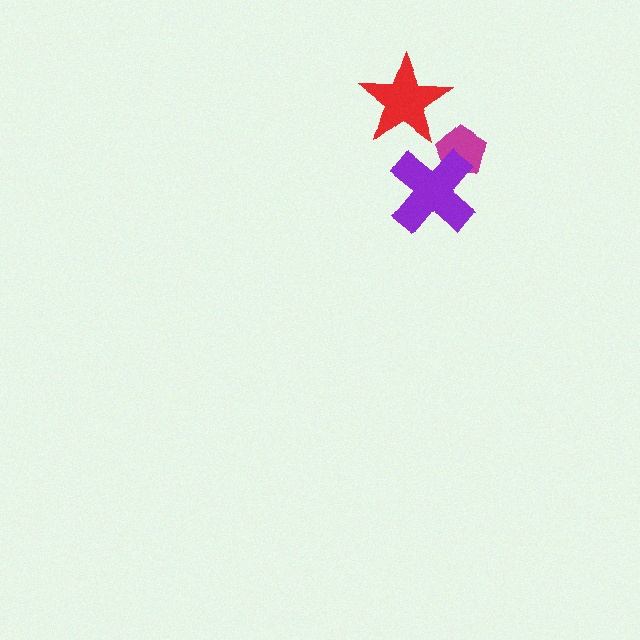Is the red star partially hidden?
No, no other shape covers it.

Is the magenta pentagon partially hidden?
Yes, it is partially covered by another shape.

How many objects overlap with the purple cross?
1 object overlaps with the purple cross.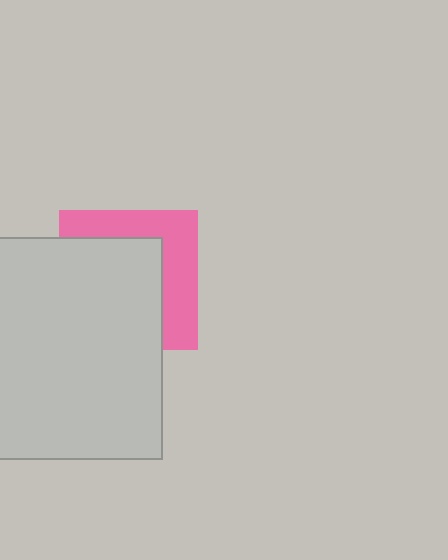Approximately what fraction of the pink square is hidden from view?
Roughly 60% of the pink square is hidden behind the light gray square.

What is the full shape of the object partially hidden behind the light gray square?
The partially hidden object is a pink square.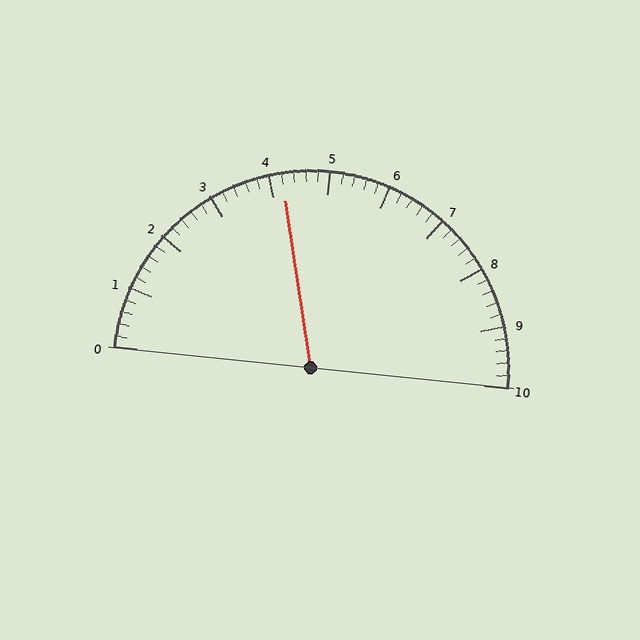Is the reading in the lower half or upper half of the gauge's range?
The reading is in the lower half of the range (0 to 10).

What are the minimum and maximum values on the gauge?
The gauge ranges from 0 to 10.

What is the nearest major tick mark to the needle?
The nearest major tick mark is 4.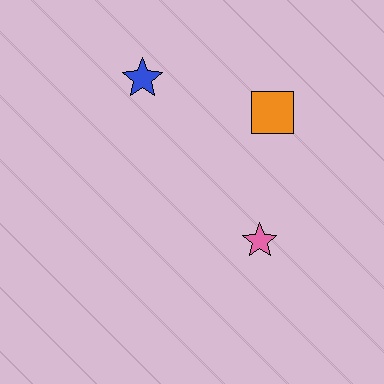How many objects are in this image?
There are 3 objects.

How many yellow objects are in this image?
There are no yellow objects.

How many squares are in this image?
There is 1 square.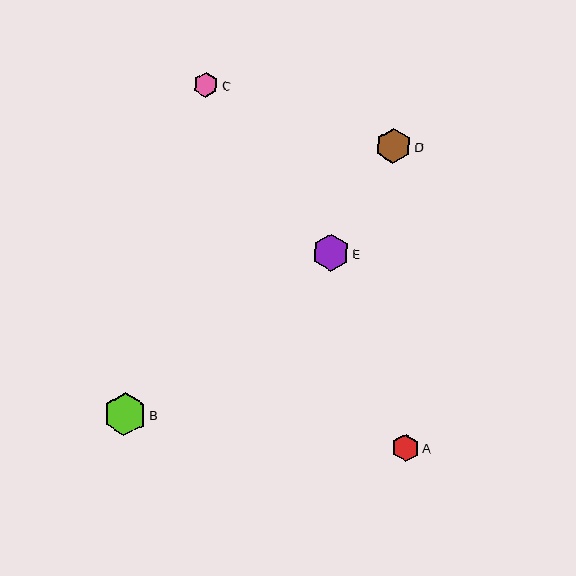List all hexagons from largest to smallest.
From largest to smallest: B, E, D, A, C.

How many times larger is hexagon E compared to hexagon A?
Hexagon E is approximately 1.4 times the size of hexagon A.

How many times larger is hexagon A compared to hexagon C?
Hexagon A is approximately 1.1 times the size of hexagon C.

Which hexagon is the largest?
Hexagon B is the largest with a size of approximately 43 pixels.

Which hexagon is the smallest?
Hexagon C is the smallest with a size of approximately 24 pixels.